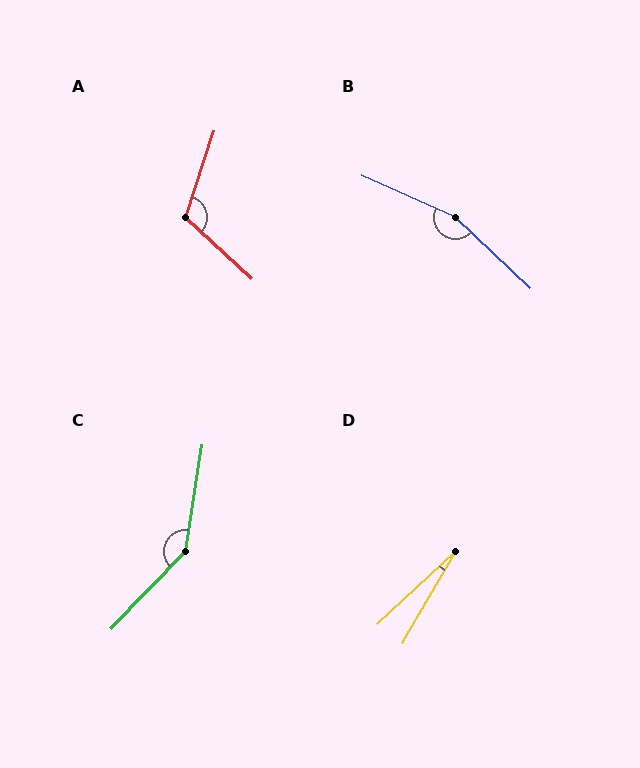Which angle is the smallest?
D, at approximately 17 degrees.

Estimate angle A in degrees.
Approximately 115 degrees.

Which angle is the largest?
B, at approximately 161 degrees.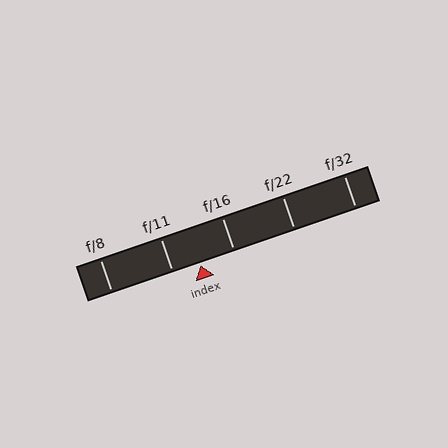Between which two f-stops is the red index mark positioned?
The index mark is between f/11 and f/16.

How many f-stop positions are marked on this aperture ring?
There are 5 f-stop positions marked.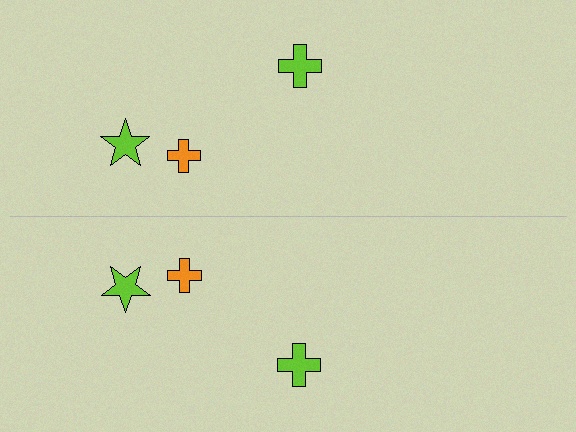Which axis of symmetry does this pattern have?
The pattern has a horizontal axis of symmetry running through the center of the image.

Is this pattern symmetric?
Yes, this pattern has bilateral (reflection) symmetry.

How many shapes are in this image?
There are 6 shapes in this image.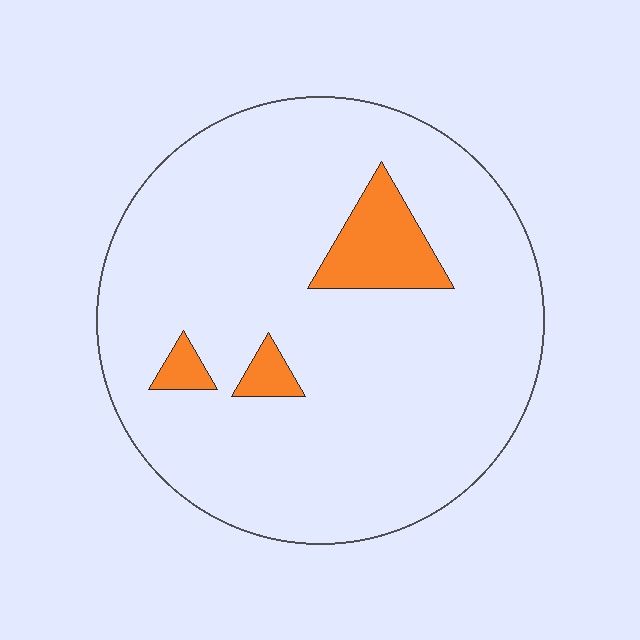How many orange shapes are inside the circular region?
3.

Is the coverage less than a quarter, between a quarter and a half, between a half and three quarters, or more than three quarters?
Less than a quarter.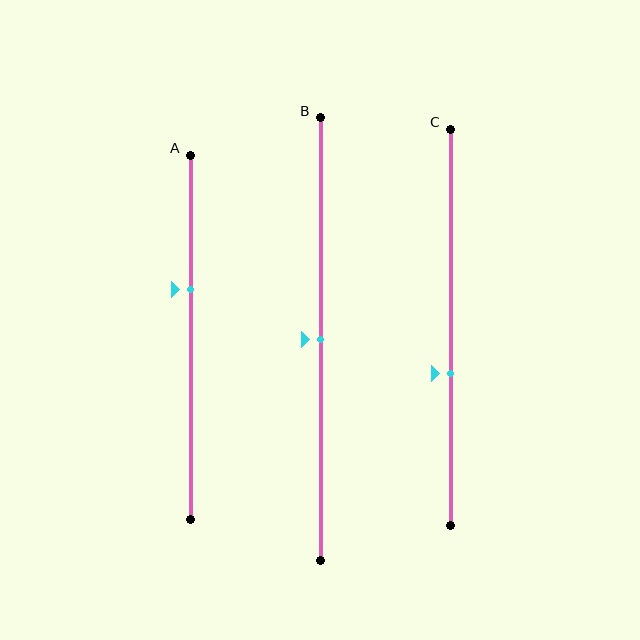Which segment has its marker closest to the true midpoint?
Segment B has its marker closest to the true midpoint.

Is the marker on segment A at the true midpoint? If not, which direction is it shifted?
No, the marker on segment A is shifted upward by about 13% of the segment length.